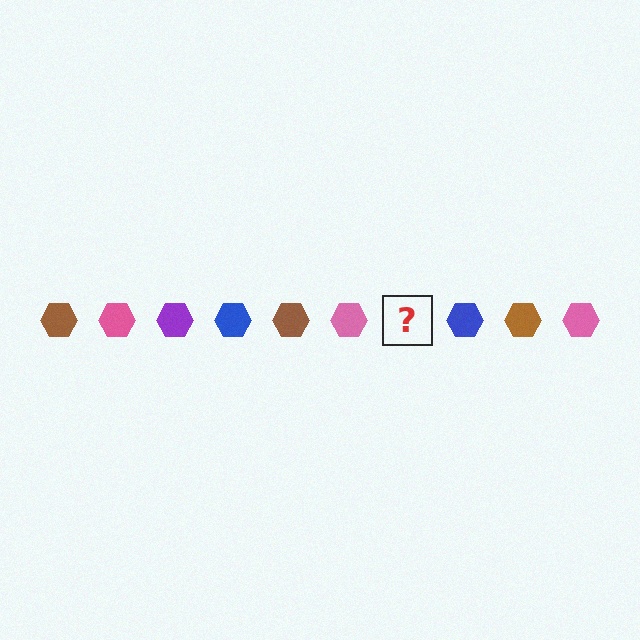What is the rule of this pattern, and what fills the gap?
The rule is that the pattern cycles through brown, pink, purple, blue hexagons. The gap should be filled with a purple hexagon.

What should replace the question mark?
The question mark should be replaced with a purple hexagon.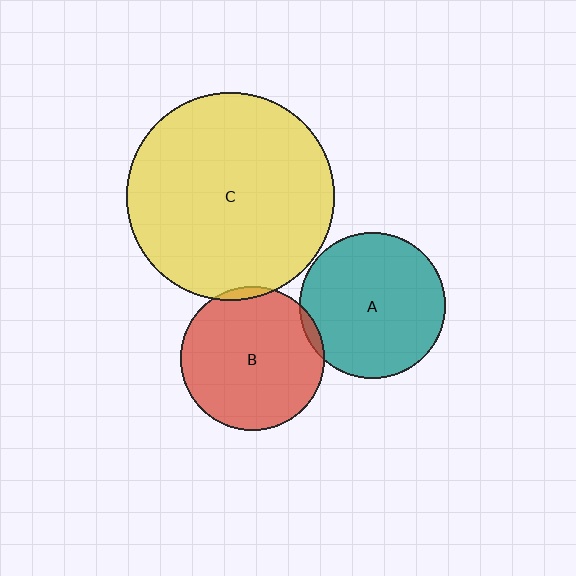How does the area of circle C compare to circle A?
Approximately 2.0 times.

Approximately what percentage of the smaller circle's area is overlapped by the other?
Approximately 5%.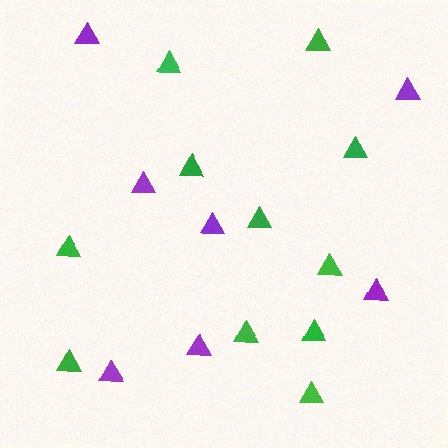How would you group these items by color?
There are 2 groups: one group of green triangles (11) and one group of purple triangles (7).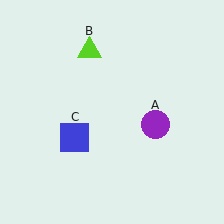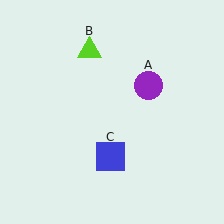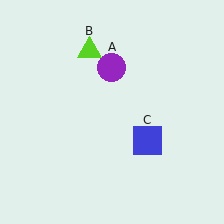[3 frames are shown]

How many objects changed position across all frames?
2 objects changed position: purple circle (object A), blue square (object C).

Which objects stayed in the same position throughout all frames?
Lime triangle (object B) remained stationary.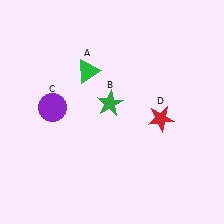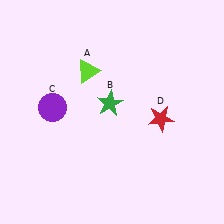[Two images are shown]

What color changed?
The triangle (A) changed from green in Image 1 to lime in Image 2.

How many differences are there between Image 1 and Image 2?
There is 1 difference between the two images.